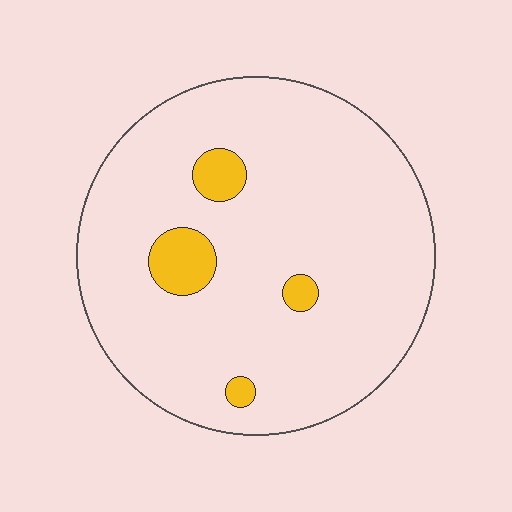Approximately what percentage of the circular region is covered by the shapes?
Approximately 10%.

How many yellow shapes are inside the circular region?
4.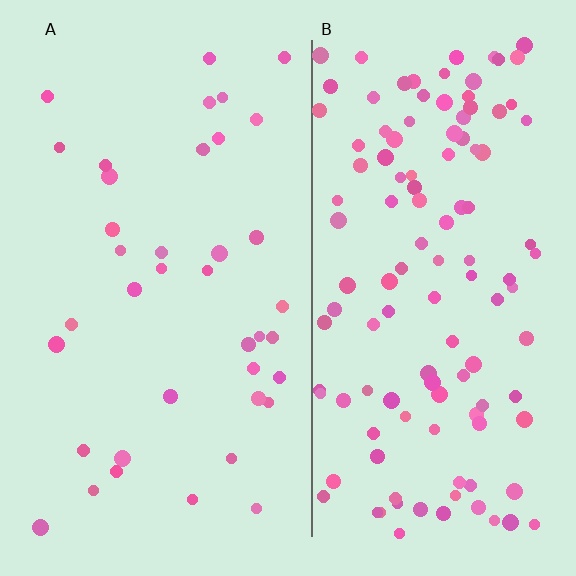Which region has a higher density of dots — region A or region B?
B (the right).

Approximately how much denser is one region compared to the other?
Approximately 3.0× — region B over region A.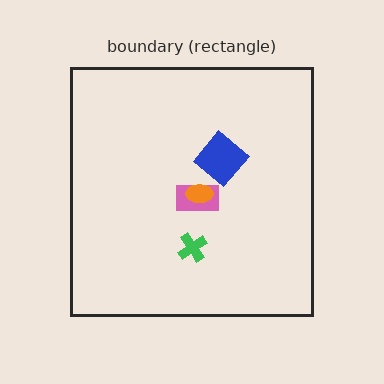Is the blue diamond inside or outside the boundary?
Inside.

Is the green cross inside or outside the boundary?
Inside.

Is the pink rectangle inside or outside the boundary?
Inside.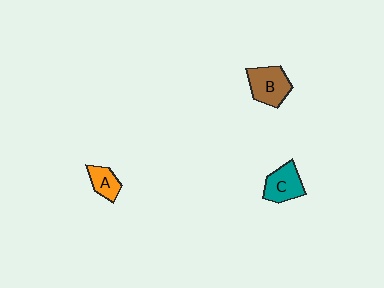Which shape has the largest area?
Shape B (brown).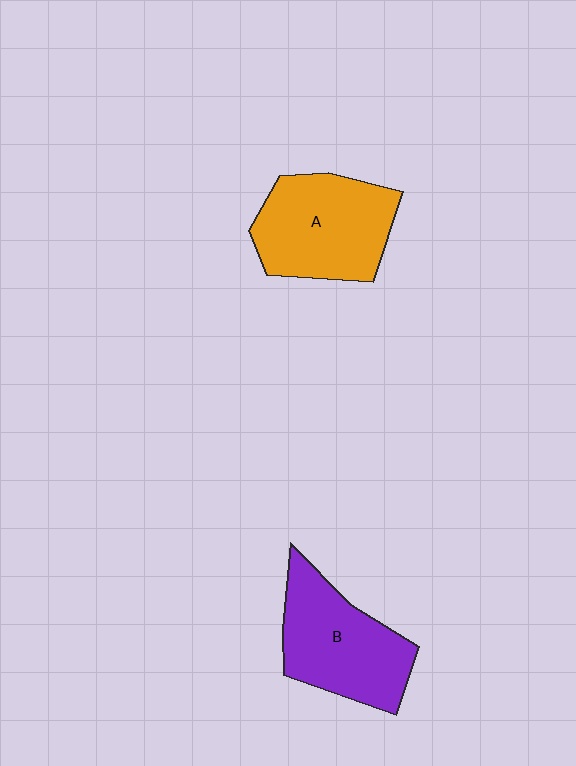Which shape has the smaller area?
Shape B (purple).